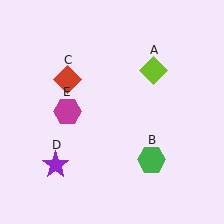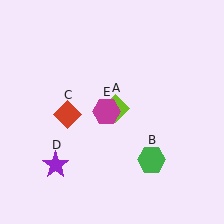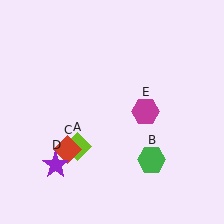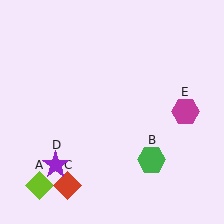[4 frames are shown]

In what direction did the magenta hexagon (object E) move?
The magenta hexagon (object E) moved right.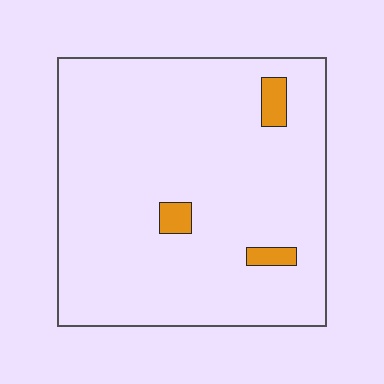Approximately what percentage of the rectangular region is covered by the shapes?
Approximately 5%.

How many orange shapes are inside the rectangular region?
3.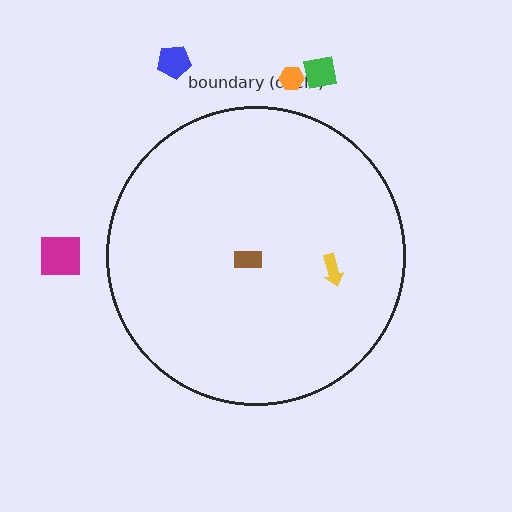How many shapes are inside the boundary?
2 inside, 4 outside.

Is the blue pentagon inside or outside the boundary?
Outside.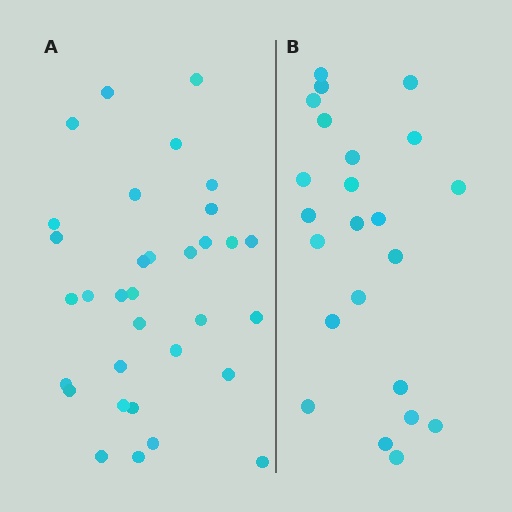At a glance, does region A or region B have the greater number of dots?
Region A (the left region) has more dots.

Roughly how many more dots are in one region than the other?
Region A has roughly 10 or so more dots than region B.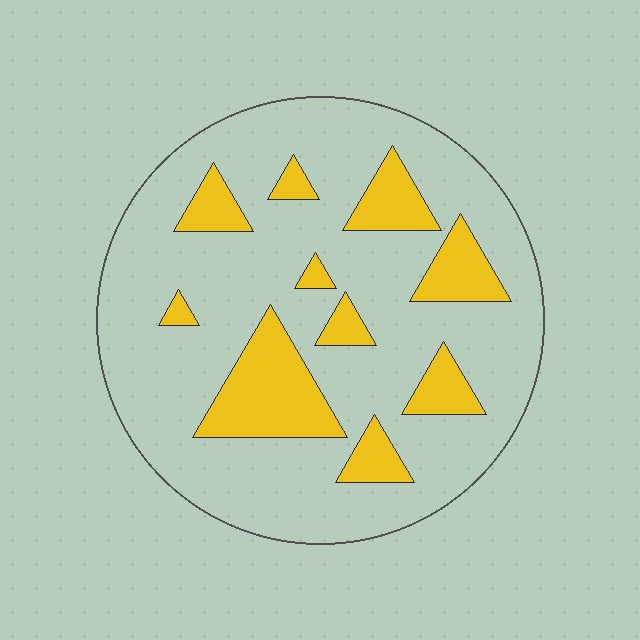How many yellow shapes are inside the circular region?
10.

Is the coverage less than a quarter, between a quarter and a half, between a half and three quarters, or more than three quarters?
Less than a quarter.